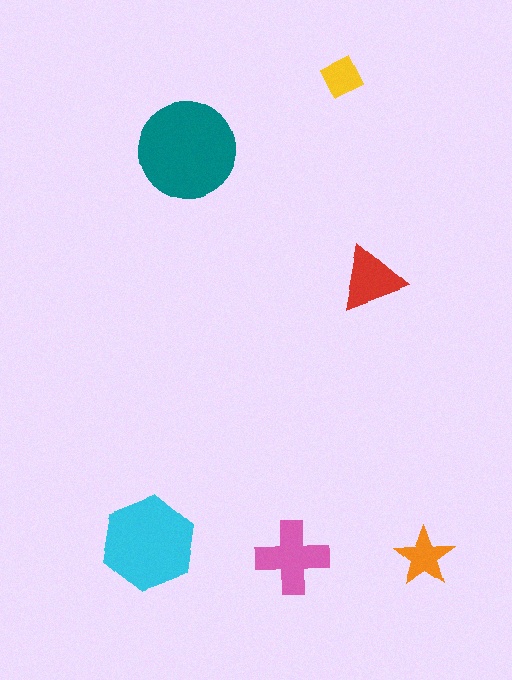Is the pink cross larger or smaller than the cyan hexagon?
Smaller.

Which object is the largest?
The teal circle.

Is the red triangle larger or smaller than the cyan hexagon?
Smaller.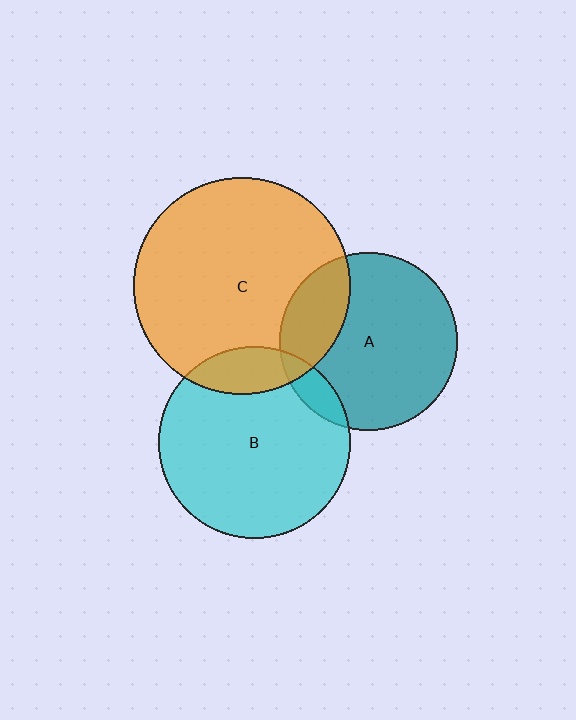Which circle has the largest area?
Circle C (orange).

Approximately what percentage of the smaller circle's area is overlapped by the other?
Approximately 25%.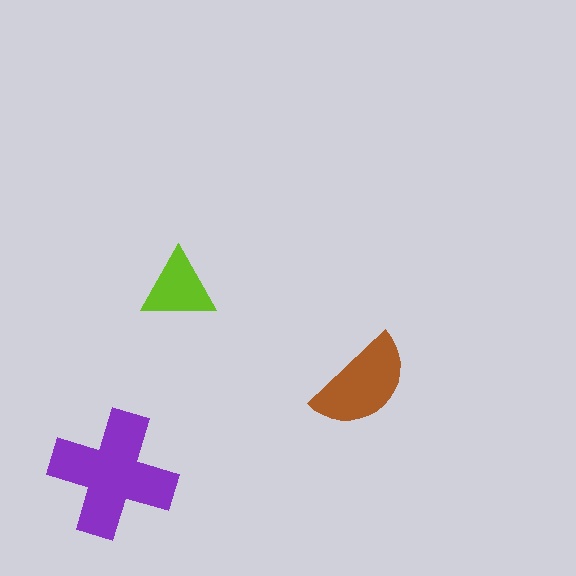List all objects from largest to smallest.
The purple cross, the brown semicircle, the lime triangle.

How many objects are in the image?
There are 3 objects in the image.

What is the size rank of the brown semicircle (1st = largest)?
2nd.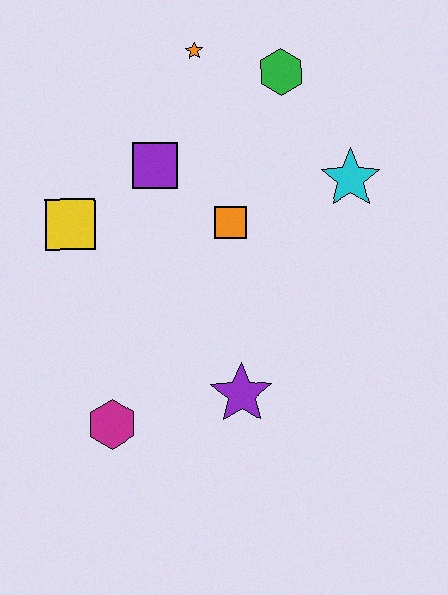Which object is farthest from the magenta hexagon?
The green hexagon is farthest from the magenta hexagon.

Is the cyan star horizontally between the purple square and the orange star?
No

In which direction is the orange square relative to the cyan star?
The orange square is to the left of the cyan star.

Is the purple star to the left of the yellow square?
No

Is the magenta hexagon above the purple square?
No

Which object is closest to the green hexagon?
The orange star is closest to the green hexagon.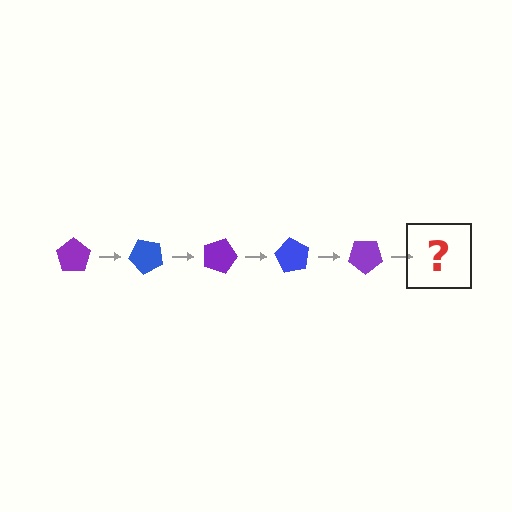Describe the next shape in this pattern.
It should be a blue pentagon, rotated 225 degrees from the start.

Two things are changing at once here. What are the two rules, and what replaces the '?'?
The two rules are that it rotates 45 degrees each step and the color cycles through purple and blue. The '?' should be a blue pentagon, rotated 225 degrees from the start.